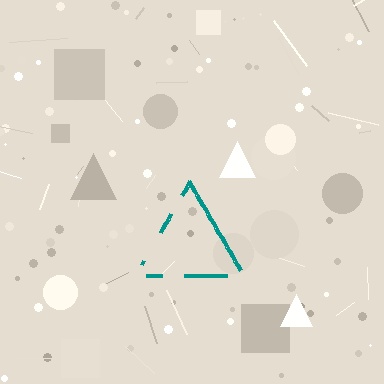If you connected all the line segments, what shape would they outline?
They would outline a triangle.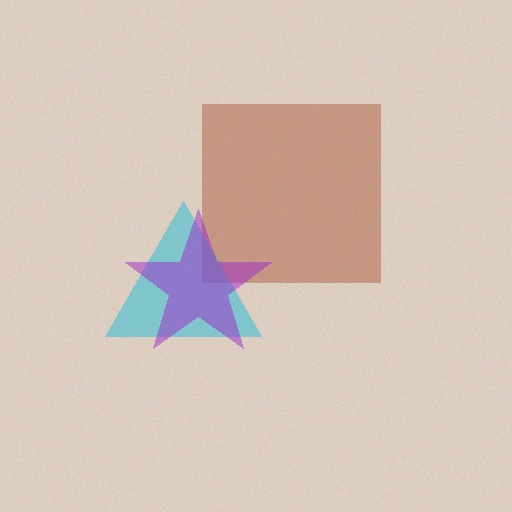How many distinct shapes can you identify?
There are 3 distinct shapes: a brown square, a cyan triangle, a purple star.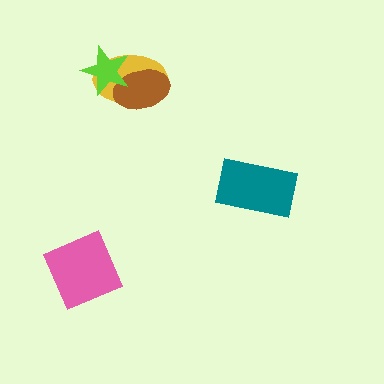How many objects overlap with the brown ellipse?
2 objects overlap with the brown ellipse.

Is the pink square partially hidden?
No, no other shape covers it.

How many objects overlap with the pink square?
0 objects overlap with the pink square.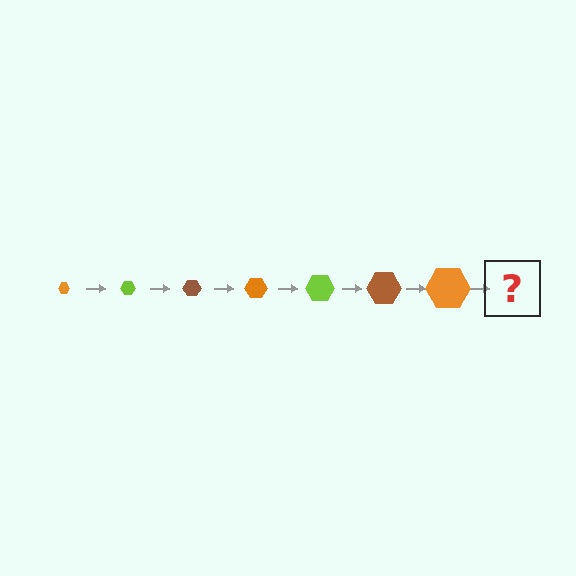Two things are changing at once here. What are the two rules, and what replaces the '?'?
The two rules are that the hexagon grows larger each step and the color cycles through orange, lime, and brown. The '?' should be a lime hexagon, larger than the previous one.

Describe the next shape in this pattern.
It should be a lime hexagon, larger than the previous one.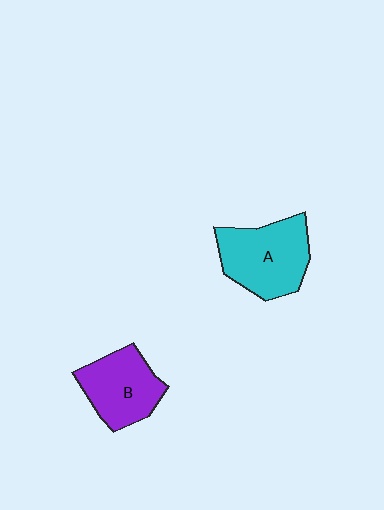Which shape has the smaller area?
Shape B (purple).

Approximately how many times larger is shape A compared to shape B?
Approximately 1.2 times.